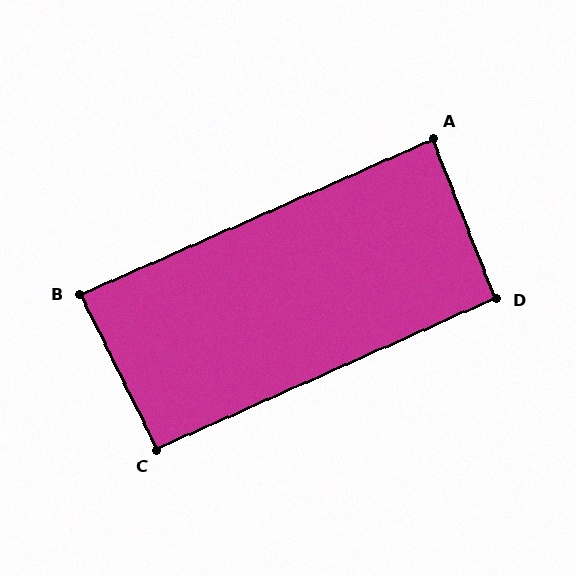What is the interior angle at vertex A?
Approximately 88 degrees (approximately right).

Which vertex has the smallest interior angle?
B, at approximately 87 degrees.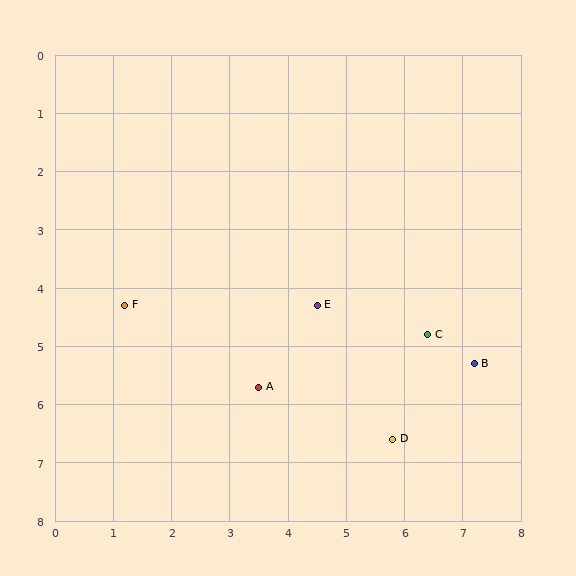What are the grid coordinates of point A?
Point A is at approximately (3.5, 5.7).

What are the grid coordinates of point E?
Point E is at approximately (4.5, 4.3).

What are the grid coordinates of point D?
Point D is at approximately (5.8, 6.6).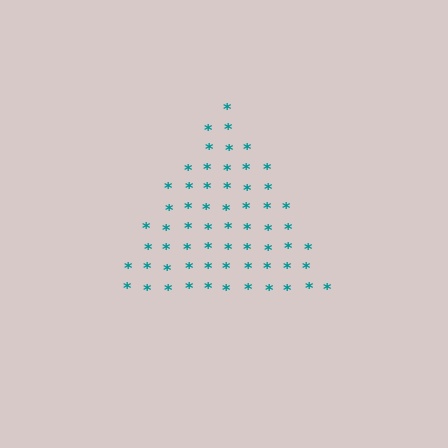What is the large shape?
The large shape is a triangle.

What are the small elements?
The small elements are asterisks.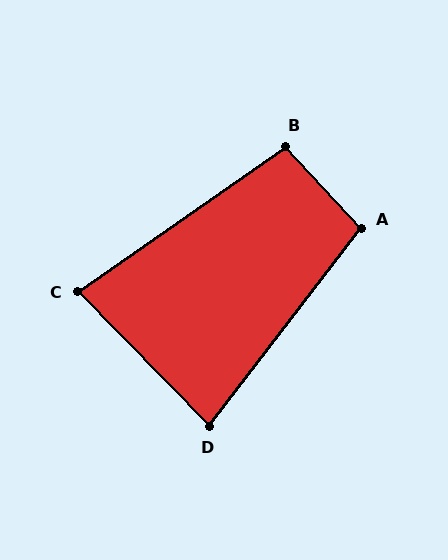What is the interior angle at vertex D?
Approximately 82 degrees (acute).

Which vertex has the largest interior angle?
A, at approximately 99 degrees.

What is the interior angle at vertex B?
Approximately 98 degrees (obtuse).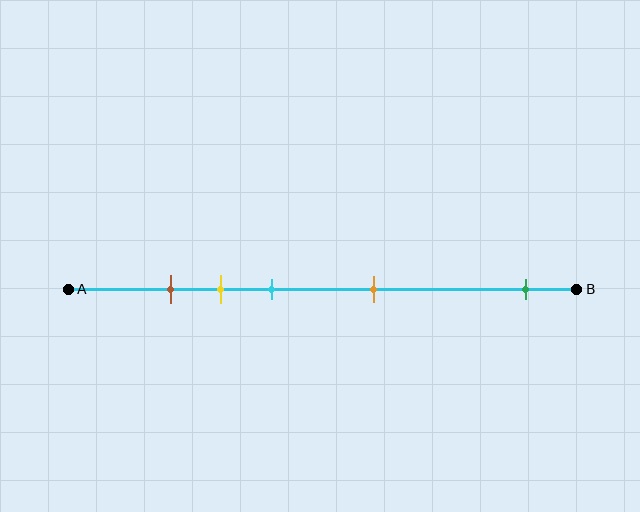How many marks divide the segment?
There are 5 marks dividing the segment.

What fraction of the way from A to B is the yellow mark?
The yellow mark is approximately 30% (0.3) of the way from A to B.